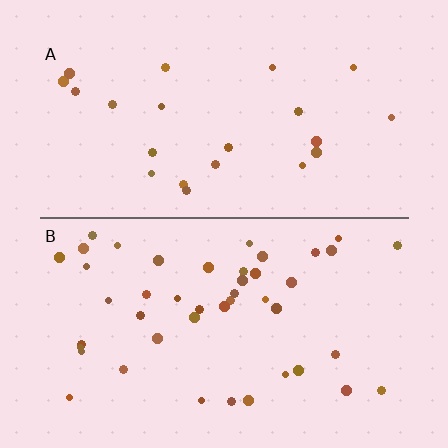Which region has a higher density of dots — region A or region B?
B (the bottom).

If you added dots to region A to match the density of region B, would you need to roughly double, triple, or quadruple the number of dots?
Approximately double.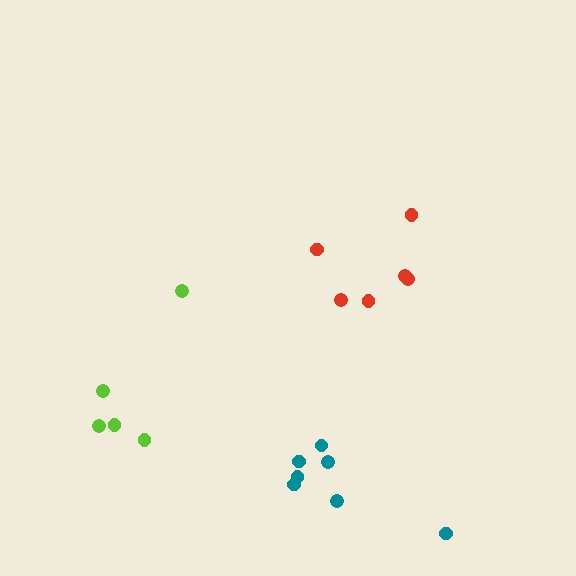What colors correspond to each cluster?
The clusters are colored: red, lime, teal.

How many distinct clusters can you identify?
There are 3 distinct clusters.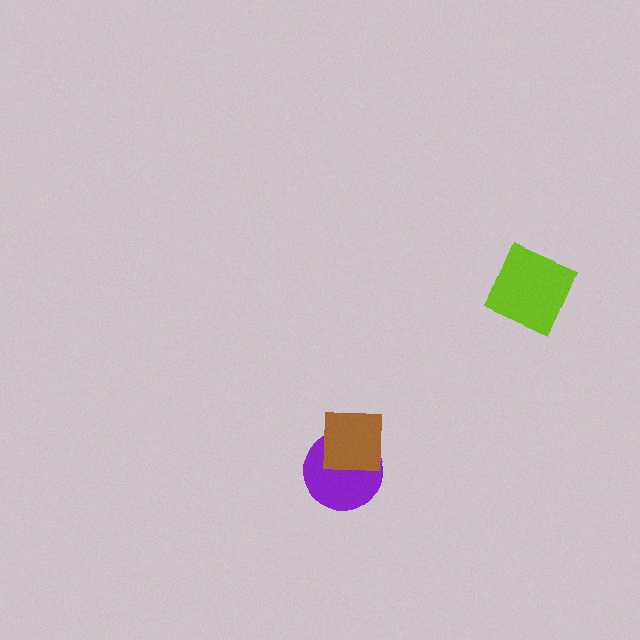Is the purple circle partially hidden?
Yes, it is partially covered by another shape.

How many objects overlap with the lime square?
0 objects overlap with the lime square.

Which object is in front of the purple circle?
The brown square is in front of the purple circle.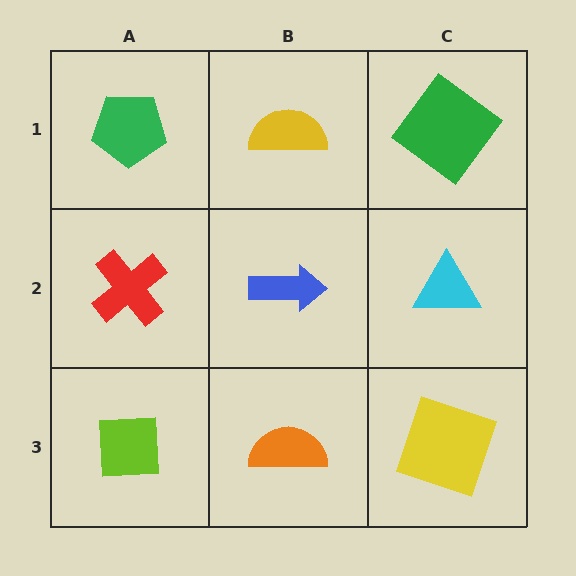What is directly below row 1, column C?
A cyan triangle.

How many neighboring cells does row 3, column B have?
3.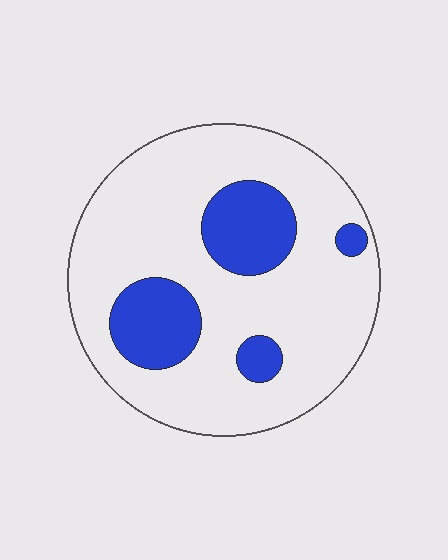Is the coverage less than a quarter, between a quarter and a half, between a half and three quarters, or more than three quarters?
Less than a quarter.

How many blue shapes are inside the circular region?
4.